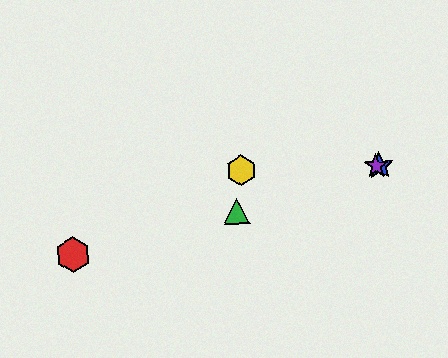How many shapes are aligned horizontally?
3 shapes (the blue star, the yellow hexagon, the purple star) are aligned horizontally.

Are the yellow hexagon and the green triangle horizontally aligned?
No, the yellow hexagon is at y≈171 and the green triangle is at y≈211.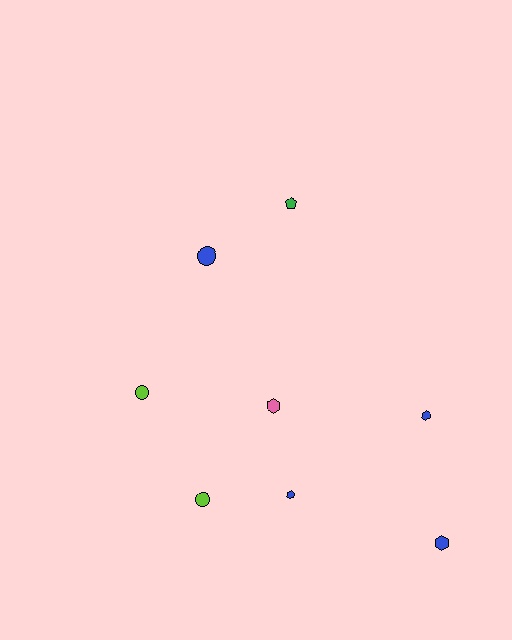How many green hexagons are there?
There are no green hexagons.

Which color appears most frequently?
Blue, with 4 objects.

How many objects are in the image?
There are 8 objects.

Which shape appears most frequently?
Hexagon, with 4 objects.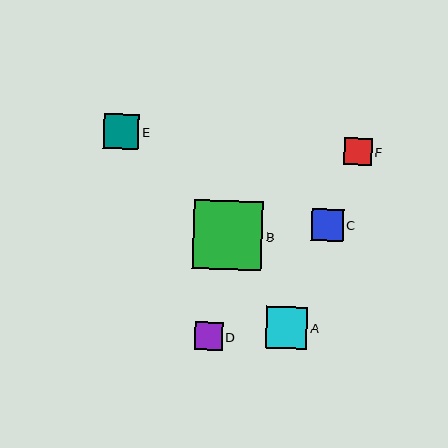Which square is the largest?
Square B is the largest with a size of approximately 69 pixels.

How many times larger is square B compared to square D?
Square B is approximately 2.5 times the size of square D.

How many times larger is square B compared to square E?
Square B is approximately 1.9 times the size of square E.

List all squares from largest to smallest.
From largest to smallest: B, A, E, C, D, F.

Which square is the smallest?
Square F is the smallest with a size of approximately 28 pixels.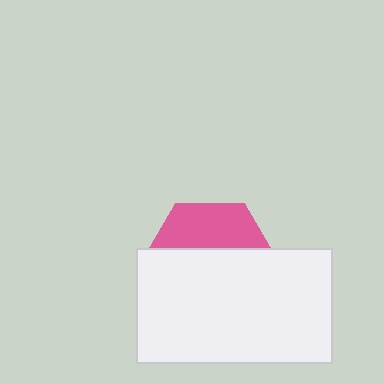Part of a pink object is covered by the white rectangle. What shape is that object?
It is a hexagon.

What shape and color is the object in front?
The object in front is a white rectangle.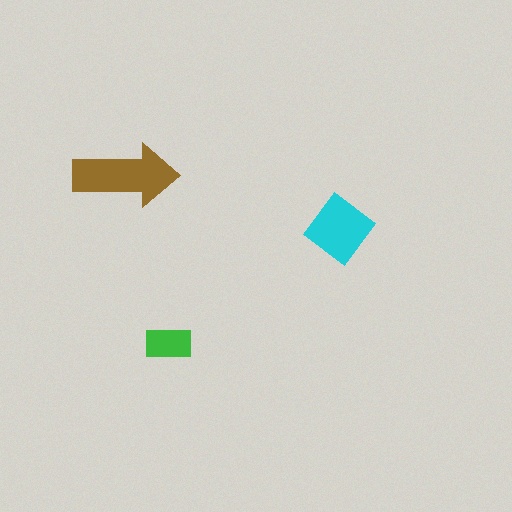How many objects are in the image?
There are 3 objects in the image.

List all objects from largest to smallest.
The brown arrow, the cyan diamond, the green rectangle.